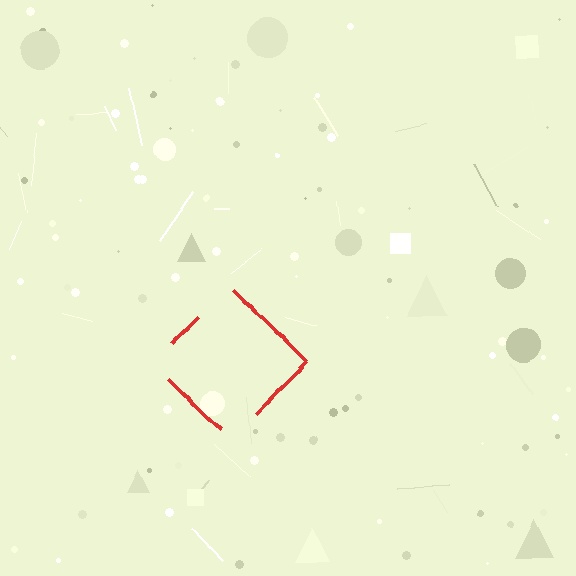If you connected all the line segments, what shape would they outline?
They would outline a diamond.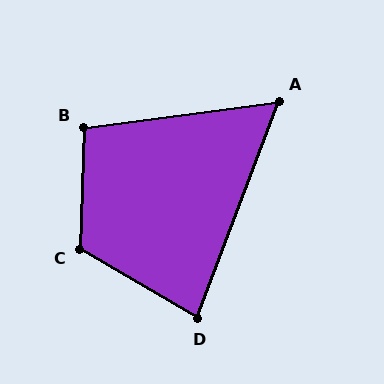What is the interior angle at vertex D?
Approximately 80 degrees (acute).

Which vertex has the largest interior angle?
C, at approximately 118 degrees.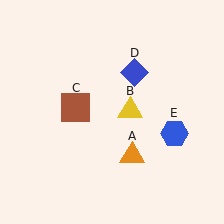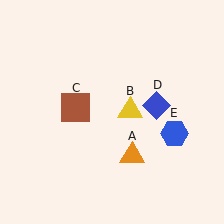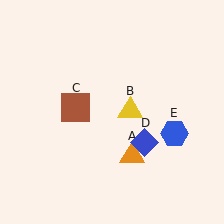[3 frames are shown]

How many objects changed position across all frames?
1 object changed position: blue diamond (object D).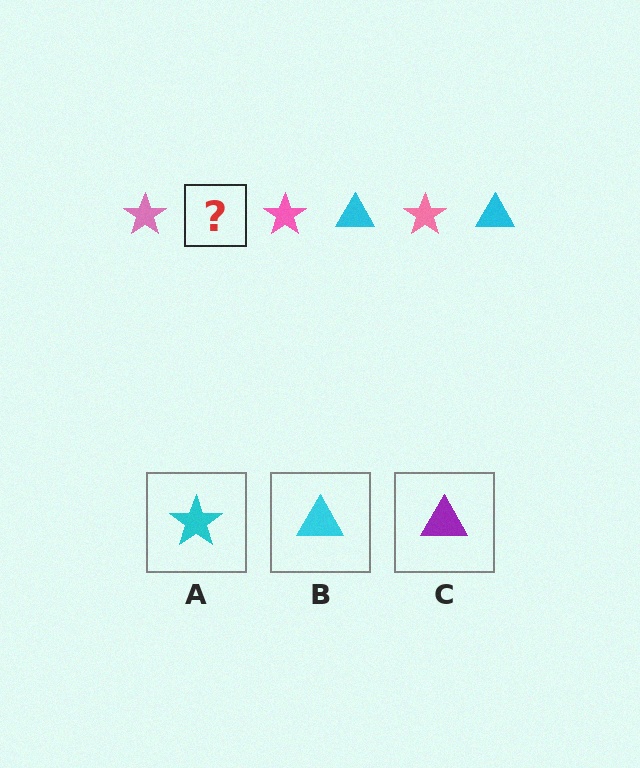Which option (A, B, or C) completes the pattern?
B.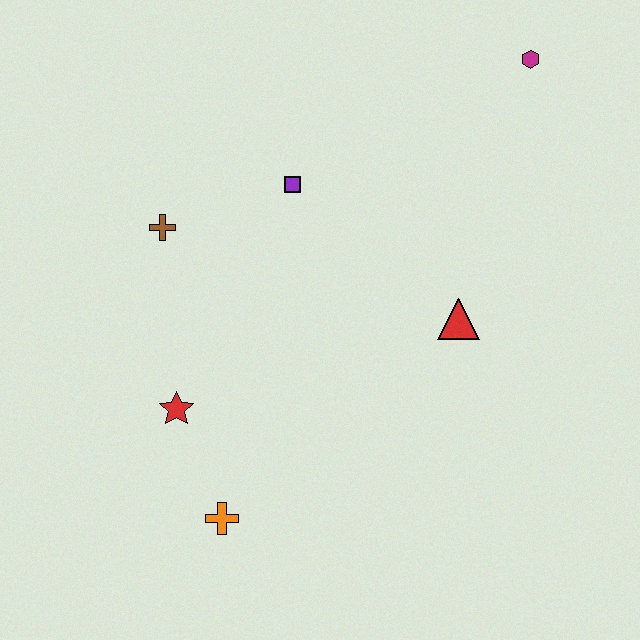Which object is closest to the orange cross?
The red star is closest to the orange cross.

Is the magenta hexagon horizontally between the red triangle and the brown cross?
No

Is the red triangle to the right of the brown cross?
Yes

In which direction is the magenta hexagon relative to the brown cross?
The magenta hexagon is to the right of the brown cross.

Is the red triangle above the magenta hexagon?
No